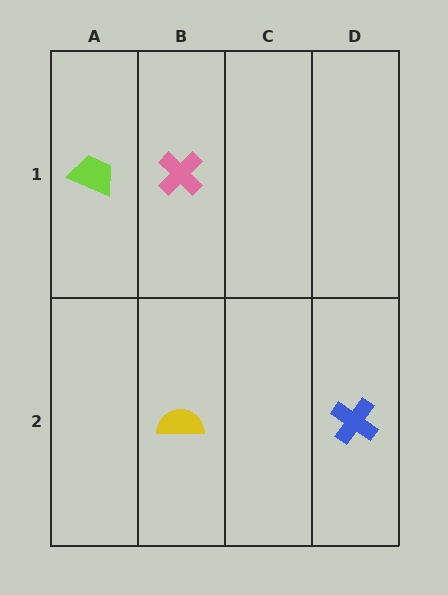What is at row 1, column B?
A pink cross.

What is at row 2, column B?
A yellow semicircle.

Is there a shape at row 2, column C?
No, that cell is empty.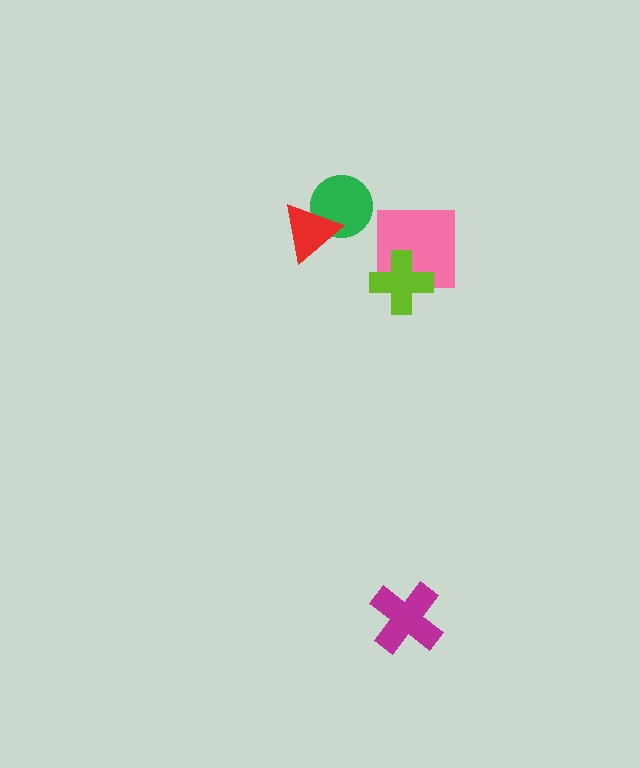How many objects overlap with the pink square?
1 object overlaps with the pink square.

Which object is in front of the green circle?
The red triangle is in front of the green circle.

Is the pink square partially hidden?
Yes, it is partially covered by another shape.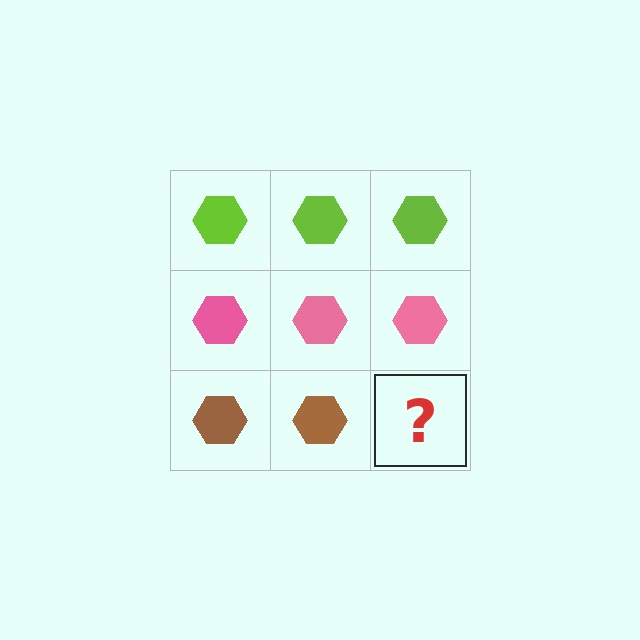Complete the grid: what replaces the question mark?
The question mark should be replaced with a brown hexagon.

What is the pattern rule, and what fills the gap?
The rule is that each row has a consistent color. The gap should be filled with a brown hexagon.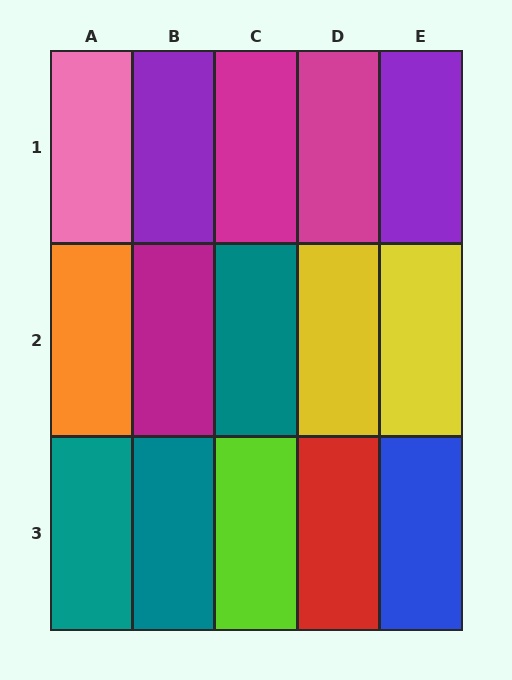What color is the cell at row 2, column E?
Yellow.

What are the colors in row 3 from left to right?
Teal, teal, lime, red, blue.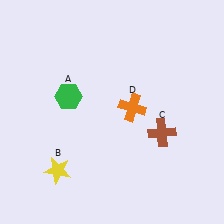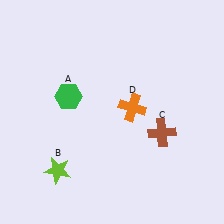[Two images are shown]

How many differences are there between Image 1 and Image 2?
There is 1 difference between the two images.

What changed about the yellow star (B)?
In Image 1, B is yellow. In Image 2, it changed to lime.